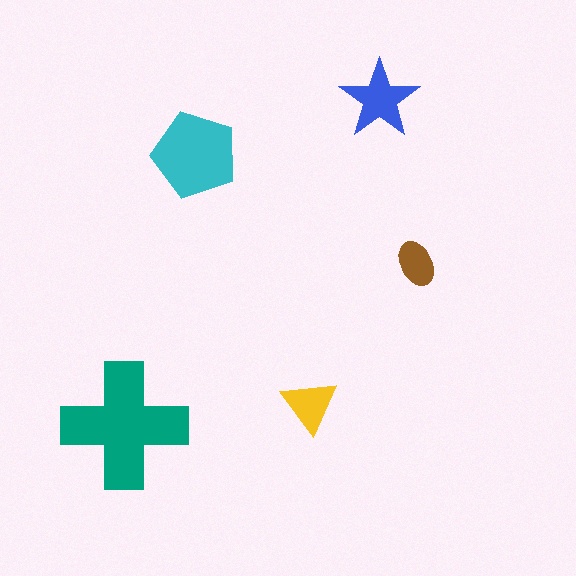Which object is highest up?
The blue star is topmost.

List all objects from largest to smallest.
The teal cross, the cyan pentagon, the blue star, the yellow triangle, the brown ellipse.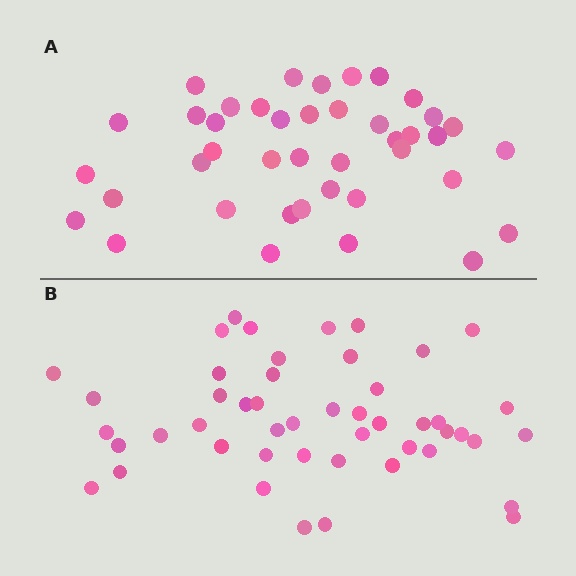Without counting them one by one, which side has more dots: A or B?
Region B (the bottom region) has more dots.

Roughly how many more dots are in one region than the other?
Region B has roughly 8 or so more dots than region A.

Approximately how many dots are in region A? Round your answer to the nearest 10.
About 40 dots. (The exact count is 41, which rounds to 40.)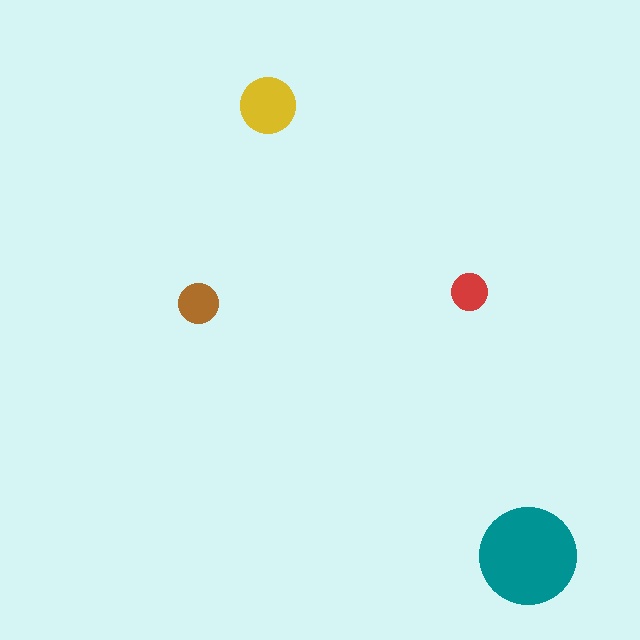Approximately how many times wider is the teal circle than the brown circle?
About 2.5 times wider.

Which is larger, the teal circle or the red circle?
The teal one.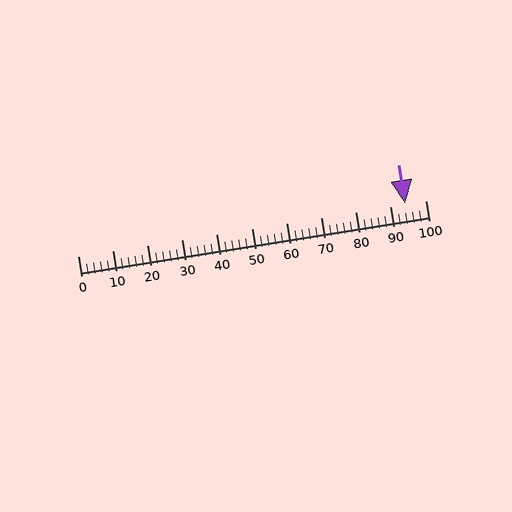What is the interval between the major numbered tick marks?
The major tick marks are spaced 10 units apart.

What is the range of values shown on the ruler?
The ruler shows values from 0 to 100.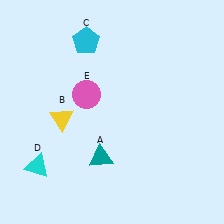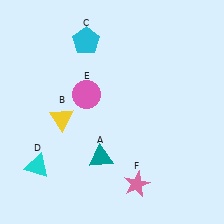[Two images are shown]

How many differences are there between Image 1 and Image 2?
There is 1 difference between the two images.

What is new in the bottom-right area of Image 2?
A pink star (F) was added in the bottom-right area of Image 2.